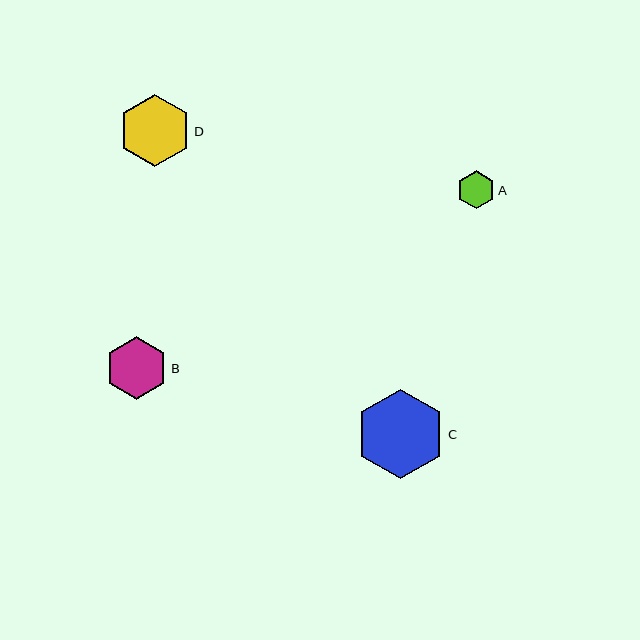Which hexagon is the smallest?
Hexagon A is the smallest with a size of approximately 38 pixels.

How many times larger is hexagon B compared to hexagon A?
Hexagon B is approximately 1.7 times the size of hexagon A.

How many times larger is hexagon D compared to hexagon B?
Hexagon D is approximately 1.1 times the size of hexagon B.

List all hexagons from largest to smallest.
From largest to smallest: C, D, B, A.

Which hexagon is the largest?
Hexagon C is the largest with a size of approximately 89 pixels.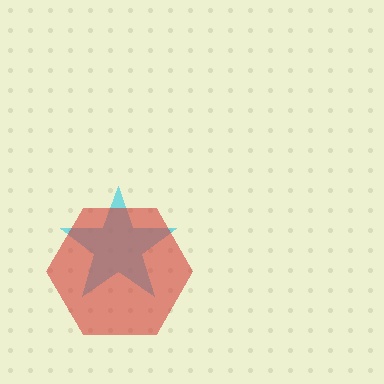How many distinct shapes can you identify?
There are 2 distinct shapes: a cyan star, a red hexagon.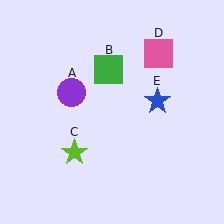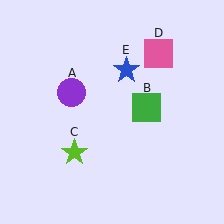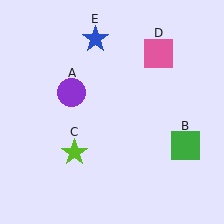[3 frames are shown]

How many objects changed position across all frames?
2 objects changed position: green square (object B), blue star (object E).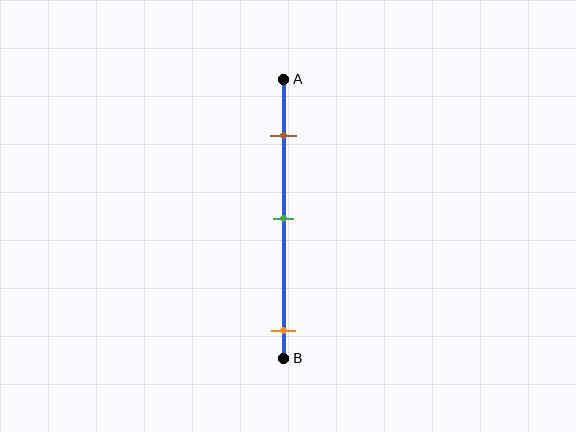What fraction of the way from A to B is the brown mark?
The brown mark is approximately 20% (0.2) of the way from A to B.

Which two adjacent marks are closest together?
The brown and green marks are the closest adjacent pair.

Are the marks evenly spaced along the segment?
No, the marks are not evenly spaced.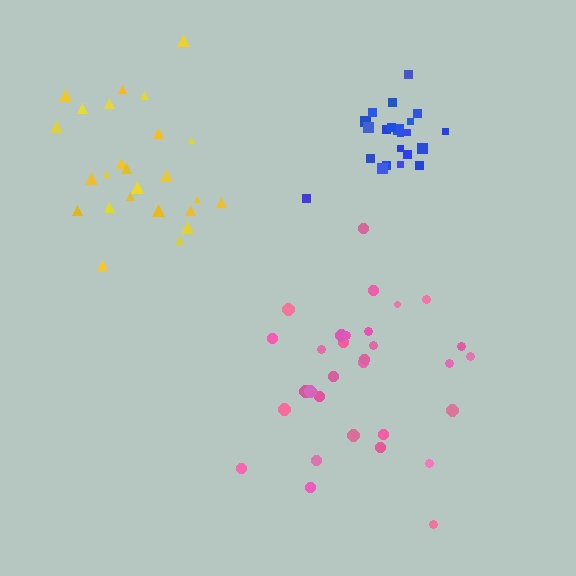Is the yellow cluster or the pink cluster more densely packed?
Pink.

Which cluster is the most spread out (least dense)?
Yellow.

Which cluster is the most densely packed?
Blue.